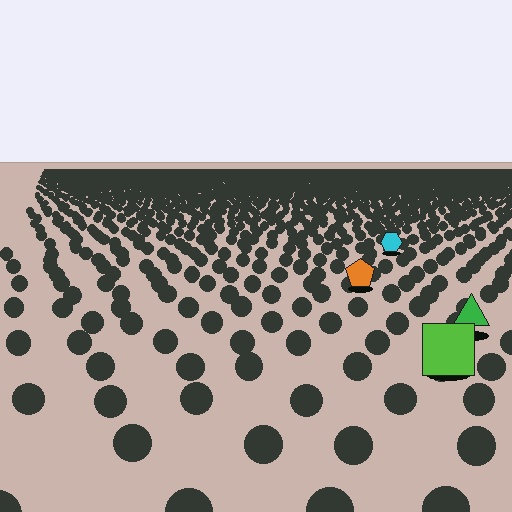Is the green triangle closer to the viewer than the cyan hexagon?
Yes. The green triangle is closer — you can tell from the texture gradient: the ground texture is coarser near it.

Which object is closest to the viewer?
The lime square is closest. The texture marks near it are larger and more spread out.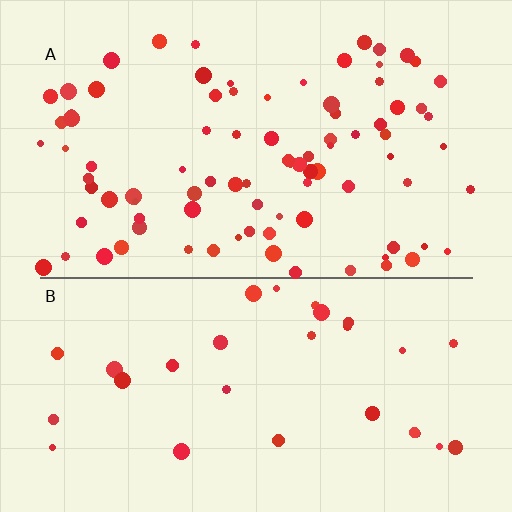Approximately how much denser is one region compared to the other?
Approximately 2.9× — region A over region B.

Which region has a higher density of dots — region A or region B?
A (the top).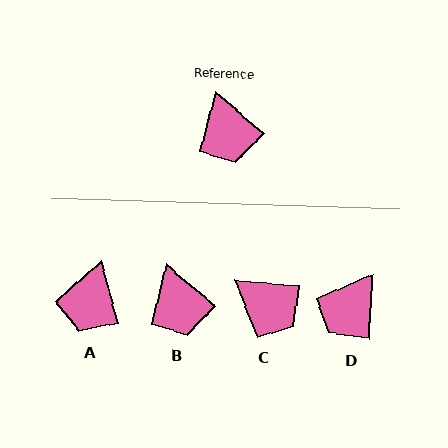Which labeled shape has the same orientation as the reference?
B.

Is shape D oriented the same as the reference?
No, it is off by about 53 degrees.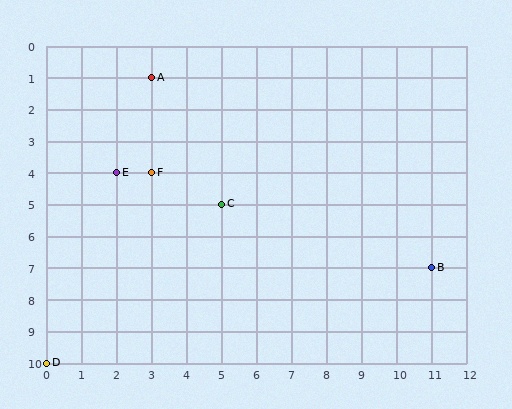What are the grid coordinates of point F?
Point F is at grid coordinates (3, 4).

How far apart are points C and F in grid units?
Points C and F are 2 columns and 1 row apart (about 2.2 grid units diagonally).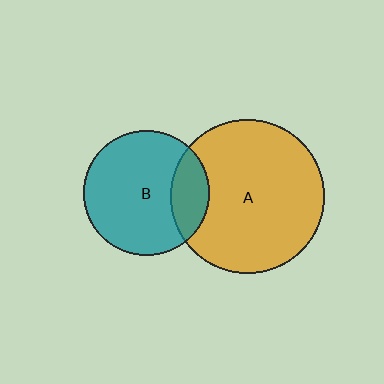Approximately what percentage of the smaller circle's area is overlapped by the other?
Approximately 20%.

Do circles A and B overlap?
Yes.